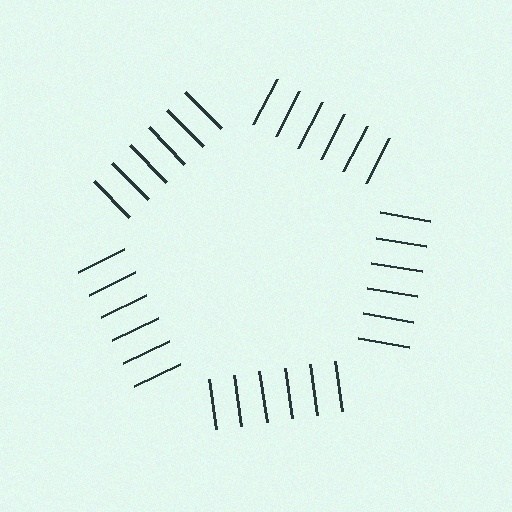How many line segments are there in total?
30 — 6 along each of the 5 edges.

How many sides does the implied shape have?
5 sides — the line-ends trace a pentagon.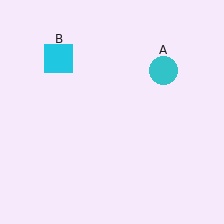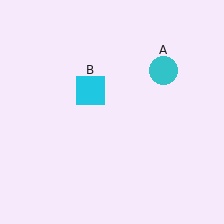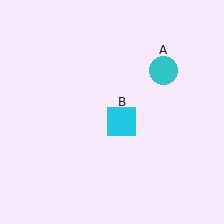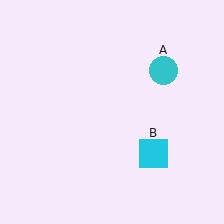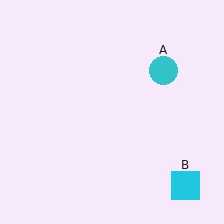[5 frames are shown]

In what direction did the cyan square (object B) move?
The cyan square (object B) moved down and to the right.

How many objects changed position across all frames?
1 object changed position: cyan square (object B).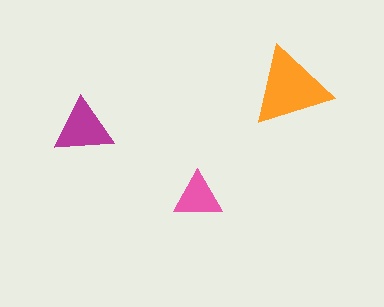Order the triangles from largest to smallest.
the orange one, the magenta one, the pink one.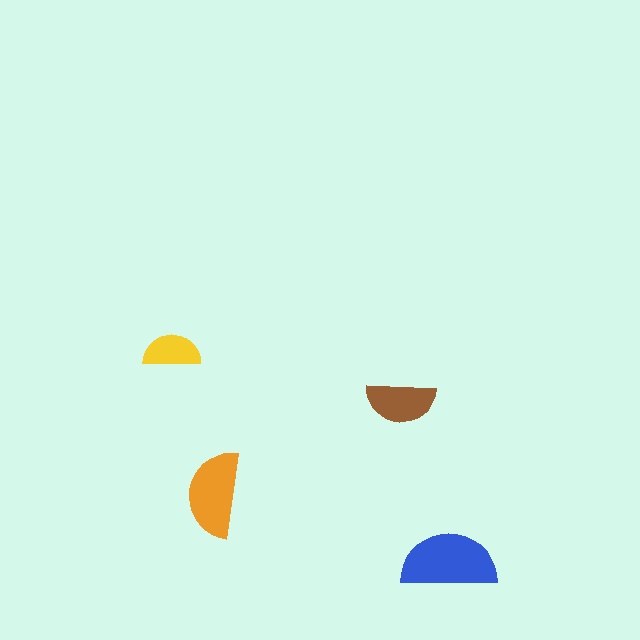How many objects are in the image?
There are 4 objects in the image.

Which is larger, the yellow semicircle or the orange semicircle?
The orange one.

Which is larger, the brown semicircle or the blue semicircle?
The blue one.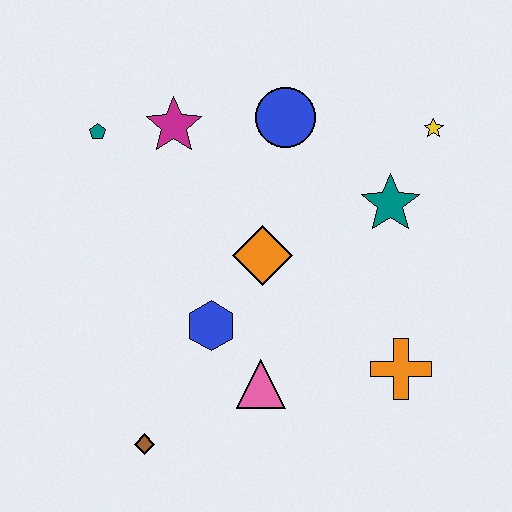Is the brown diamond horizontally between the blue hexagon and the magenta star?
No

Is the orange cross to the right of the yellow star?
No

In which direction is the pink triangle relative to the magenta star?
The pink triangle is below the magenta star.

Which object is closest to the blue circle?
The magenta star is closest to the blue circle.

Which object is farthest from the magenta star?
The orange cross is farthest from the magenta star.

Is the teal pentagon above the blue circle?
No